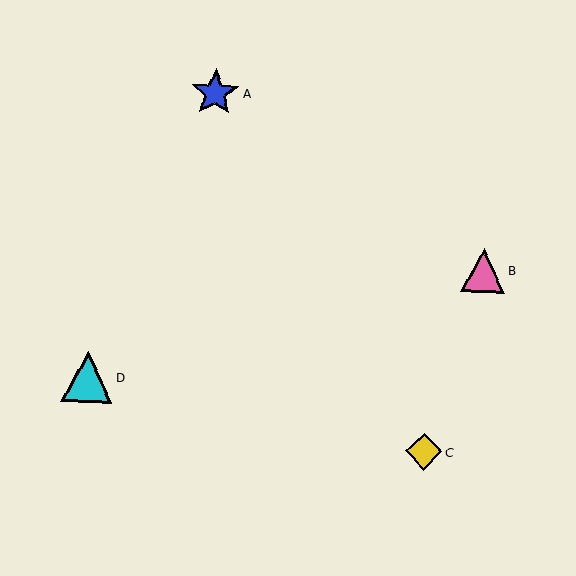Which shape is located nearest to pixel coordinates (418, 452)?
The yellow diamond (labeled C) at (424, 452) is nearest to that location.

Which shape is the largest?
The cyan triangle (labeled D) is the largest.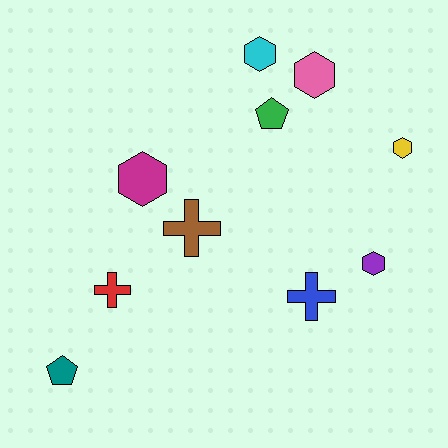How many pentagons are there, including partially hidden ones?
There are 2 pentagons.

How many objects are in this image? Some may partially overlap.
There are 10 objects.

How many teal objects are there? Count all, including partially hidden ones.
There is 1 teal object.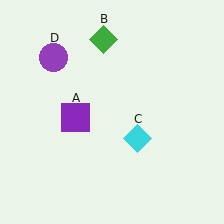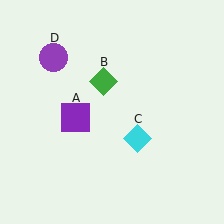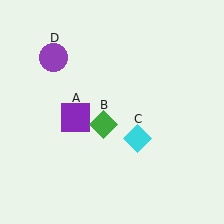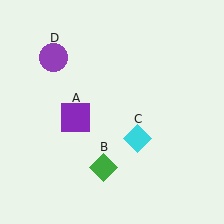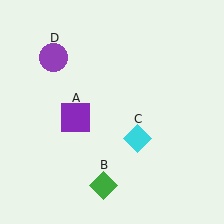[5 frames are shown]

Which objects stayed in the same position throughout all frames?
Purple square (object A) and cyan diamond (object C) and purple circle (object D) remained stationary.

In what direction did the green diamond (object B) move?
The green diamond (object B) moved down.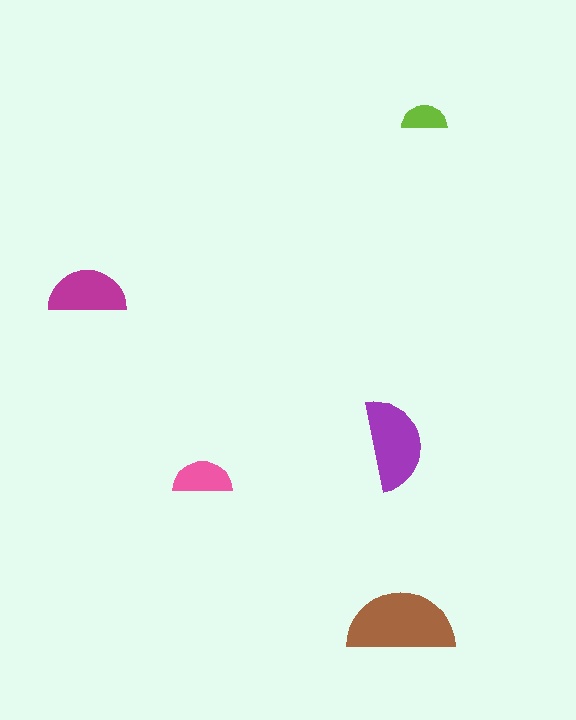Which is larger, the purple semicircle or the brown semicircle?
The brown one.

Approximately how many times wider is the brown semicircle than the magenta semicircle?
About 1.5 times wider.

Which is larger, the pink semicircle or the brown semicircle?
The brown one.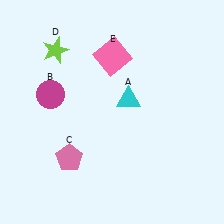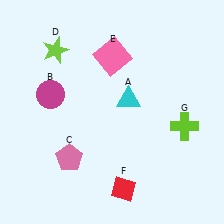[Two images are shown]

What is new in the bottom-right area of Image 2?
A lime cross (G) was added in the bottom-right area of Image 2.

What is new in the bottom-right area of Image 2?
A red diamond (F) was added in the bottom-right area of Image 2.